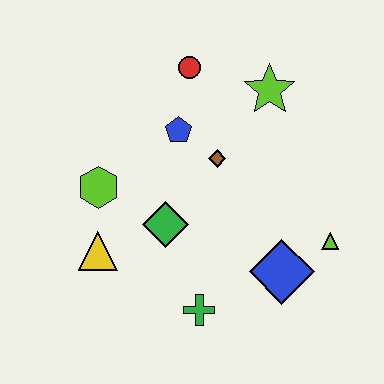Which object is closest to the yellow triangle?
The lime hexagon is closest to the yellow triangle.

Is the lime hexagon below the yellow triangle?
No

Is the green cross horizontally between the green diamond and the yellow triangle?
No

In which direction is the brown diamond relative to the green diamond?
The brown diamond is above the green diamond.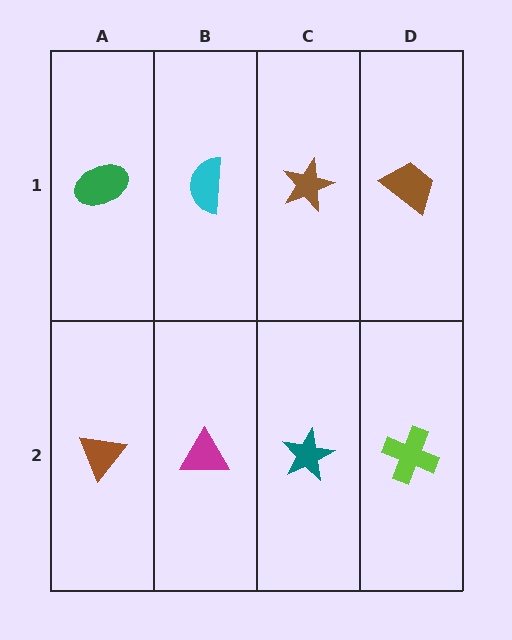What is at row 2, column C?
A teal star.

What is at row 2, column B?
A magenta triangle.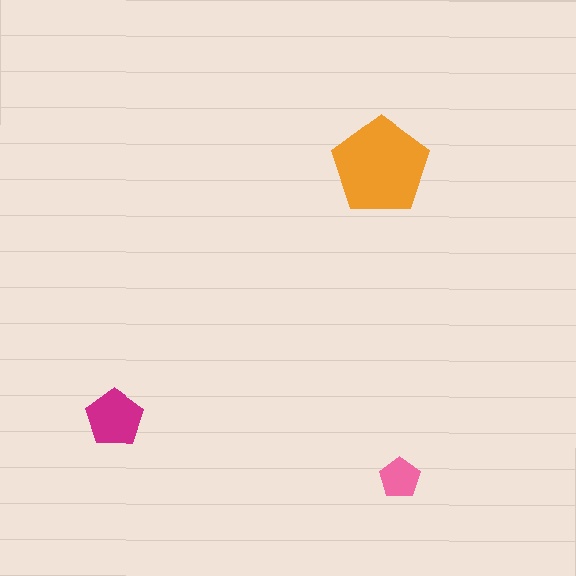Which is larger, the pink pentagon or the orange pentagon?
The orange one.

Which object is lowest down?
The pink pentagon is bottommost.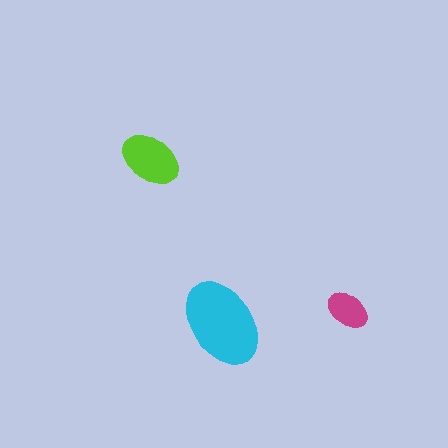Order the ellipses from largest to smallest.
the cyan one, the lime one, the magenta one.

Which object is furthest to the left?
The lime ellipse is leftmost.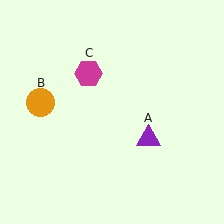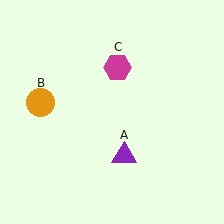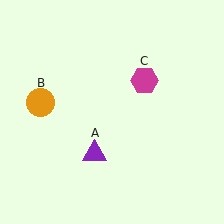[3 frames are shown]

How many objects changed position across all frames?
2 objects changed position: purple triangle (object A), magenta hexagon (object C).